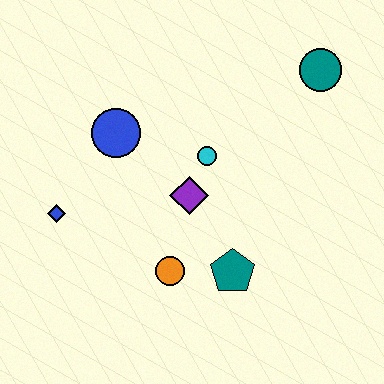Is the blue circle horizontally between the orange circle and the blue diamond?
Yes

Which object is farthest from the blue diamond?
The teal circle is farthest from the blue diamond.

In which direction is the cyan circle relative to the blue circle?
The cyan circle is to the right of the blue circle.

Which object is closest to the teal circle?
The cyan circle is closest to the teal circle.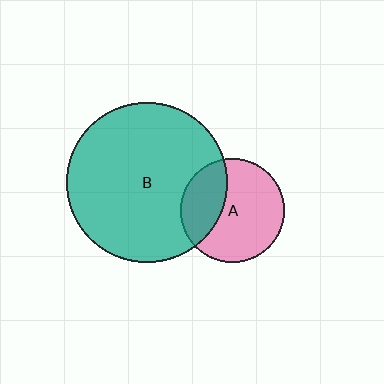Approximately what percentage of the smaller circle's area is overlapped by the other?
Approximately 30%.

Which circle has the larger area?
Circle B (teal).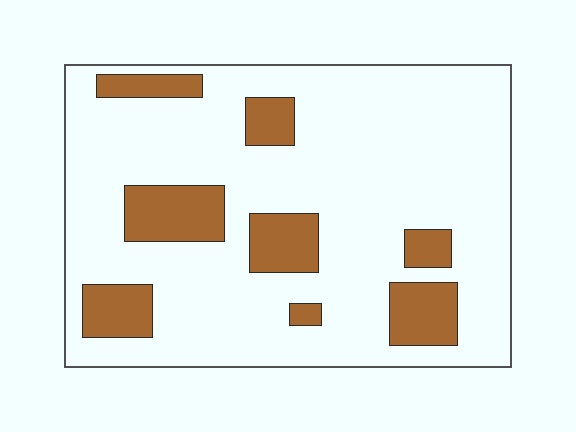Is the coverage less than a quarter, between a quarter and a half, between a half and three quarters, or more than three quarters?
Less than a quarter.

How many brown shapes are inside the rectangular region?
8.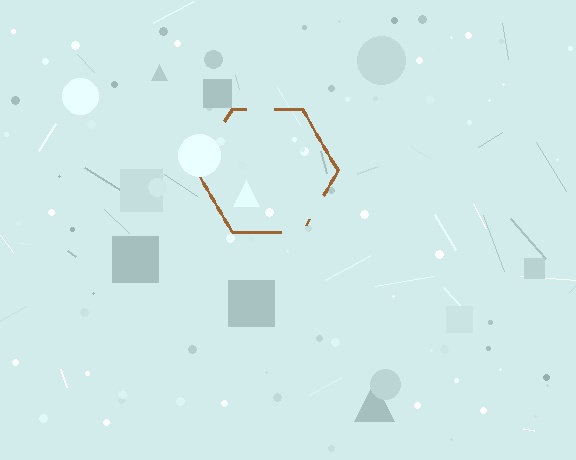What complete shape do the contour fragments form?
The contour fragments form a hexagon.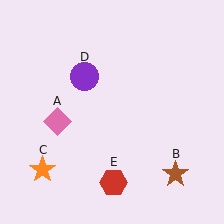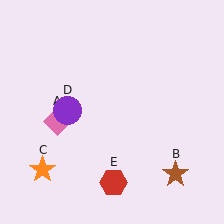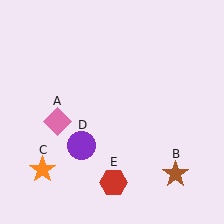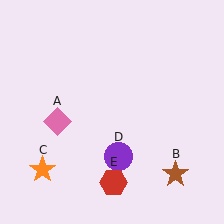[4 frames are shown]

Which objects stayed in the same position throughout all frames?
Pink diamond (object A) and brown star (object B) and orange star (object C) and red hexagon (object E) remained stationary.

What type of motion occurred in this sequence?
The purple circle (object D) rotated counterclockwise around the center of the scene.